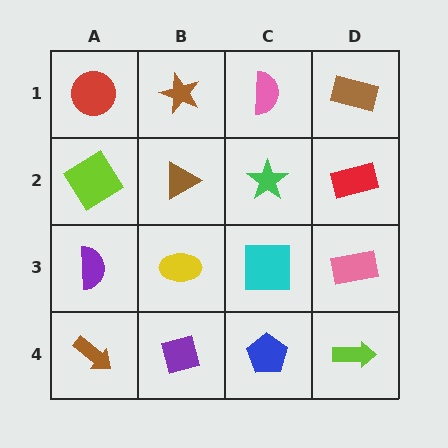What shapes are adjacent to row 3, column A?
A lime diamond (row 2, column A), a brown arrow (row 4, column A), a yellow ellipse (row 3, column B).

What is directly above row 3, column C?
A green star.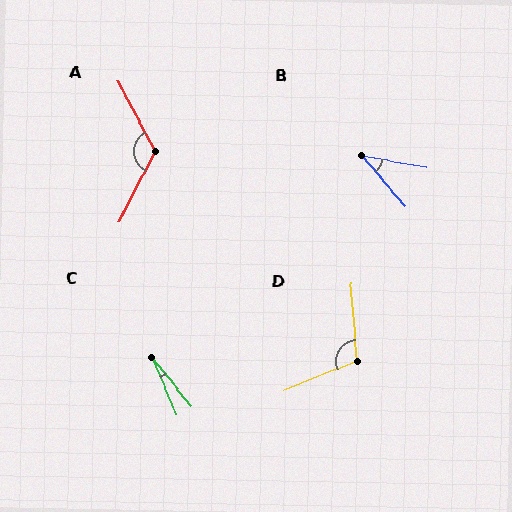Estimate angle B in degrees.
Approximately 38 degrees.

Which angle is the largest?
A, at approximately 124 degrees.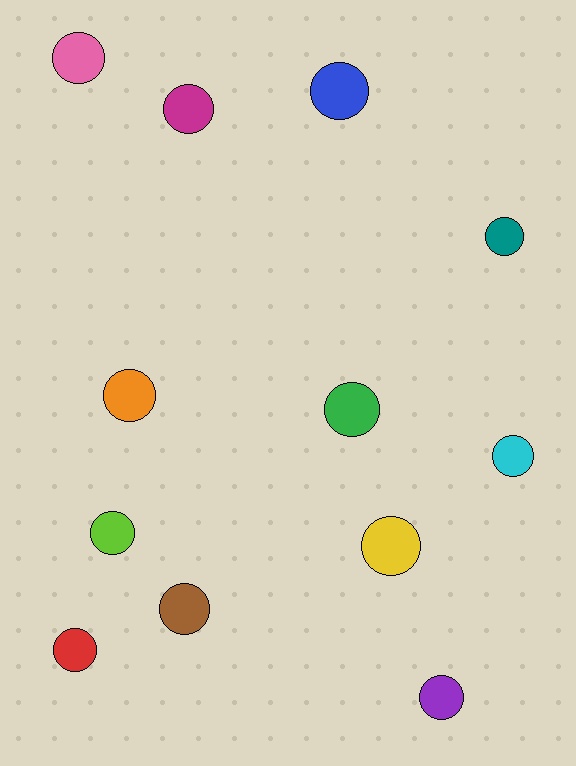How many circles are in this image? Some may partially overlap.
There are 12 circles.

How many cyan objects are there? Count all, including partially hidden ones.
There is 1 cyan object.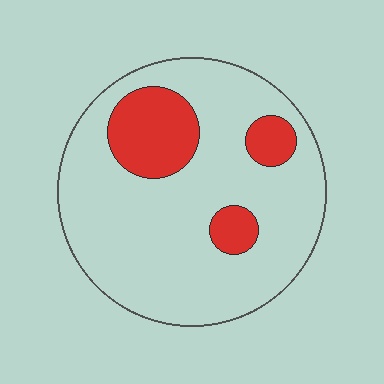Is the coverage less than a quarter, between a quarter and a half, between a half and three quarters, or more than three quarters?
Less than a quarter.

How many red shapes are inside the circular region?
3.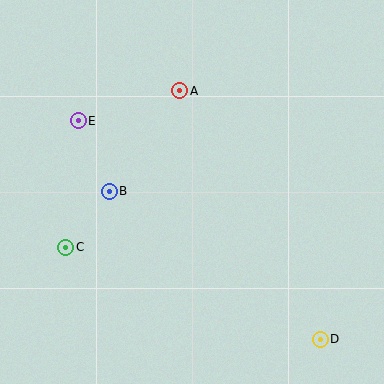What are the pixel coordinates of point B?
Point B is at (109, 191).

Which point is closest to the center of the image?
Point B at (109, 191) is closest to the center.